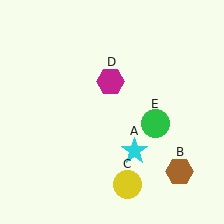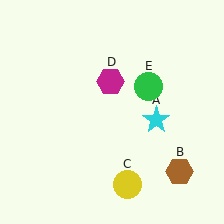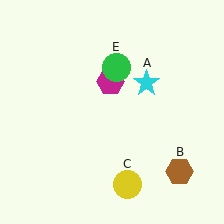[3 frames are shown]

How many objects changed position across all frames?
2 objects changed position: cyan star (object A), green circle (object E).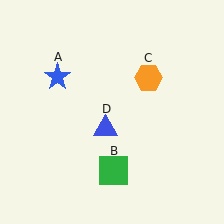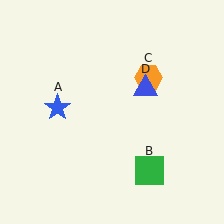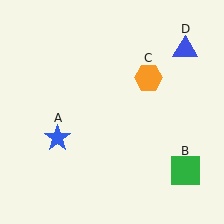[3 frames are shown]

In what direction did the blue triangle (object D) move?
The blue triangle (object D) moved up and to the right.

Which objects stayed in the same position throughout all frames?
Orange hexagon (object C) remained stationary.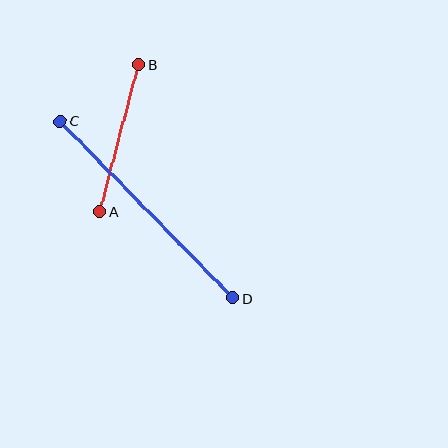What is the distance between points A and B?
The distance is approximately 152 pixels.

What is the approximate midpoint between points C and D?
The midpoint is at approximately (147, 210) pixels.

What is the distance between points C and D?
The distance is approximately 247 pixels.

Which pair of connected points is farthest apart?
Points C and D are farthest apart.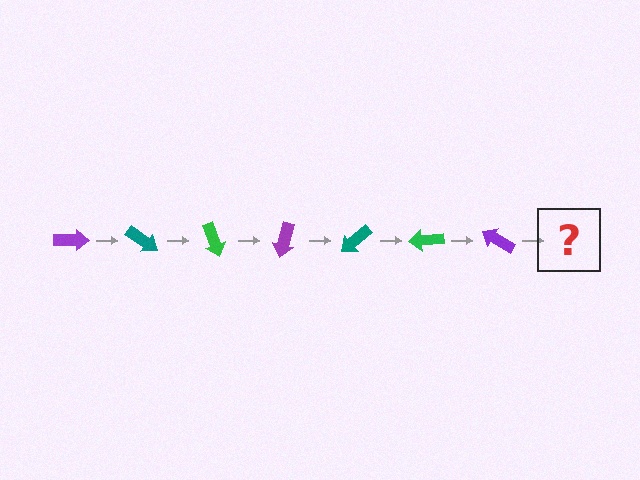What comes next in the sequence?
The next element should be a teal arrow, rotated 245 degrees from the start.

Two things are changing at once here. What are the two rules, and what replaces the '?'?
The two rules are that it rotates 35 degrees each step and the color cycles through purple, teal, and green. The '?' should be a teal arrow, rotated 245 degrees from the start.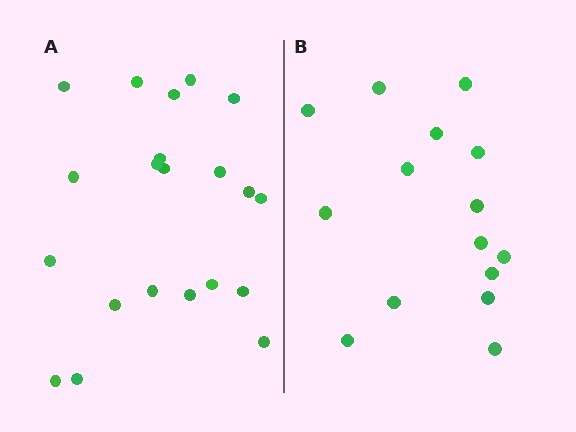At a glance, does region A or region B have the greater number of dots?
Region A (the left region) has more dots.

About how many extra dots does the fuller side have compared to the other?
Region A has about 6 more dots than region B.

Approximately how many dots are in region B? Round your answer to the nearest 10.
About 20 dots. (The exact count is 15, which rounds to 20.)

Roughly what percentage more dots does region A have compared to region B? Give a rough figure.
About 40% more.